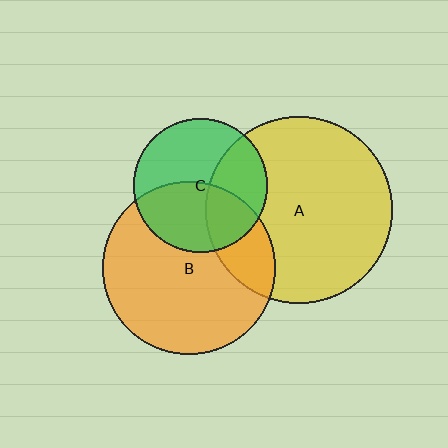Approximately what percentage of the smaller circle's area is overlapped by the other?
Approximately 20%.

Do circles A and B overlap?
Yes.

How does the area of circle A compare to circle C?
Approximately 2.0 times.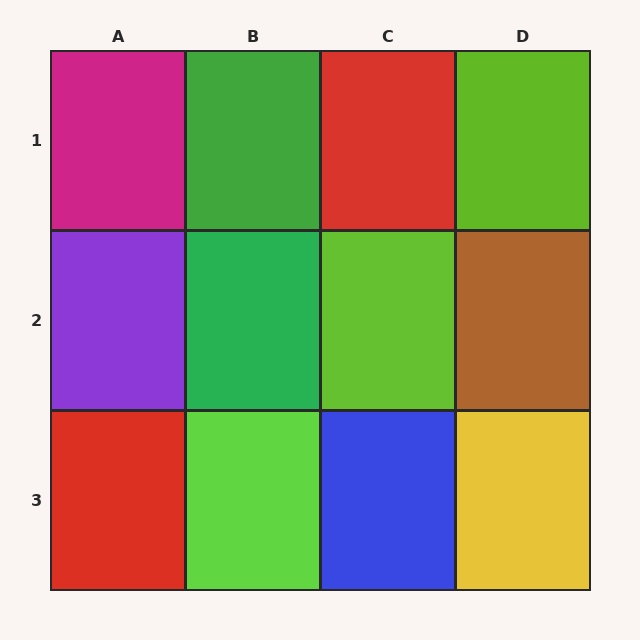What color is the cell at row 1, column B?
Green.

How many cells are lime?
3 cells are lime.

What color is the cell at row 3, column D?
Yellow.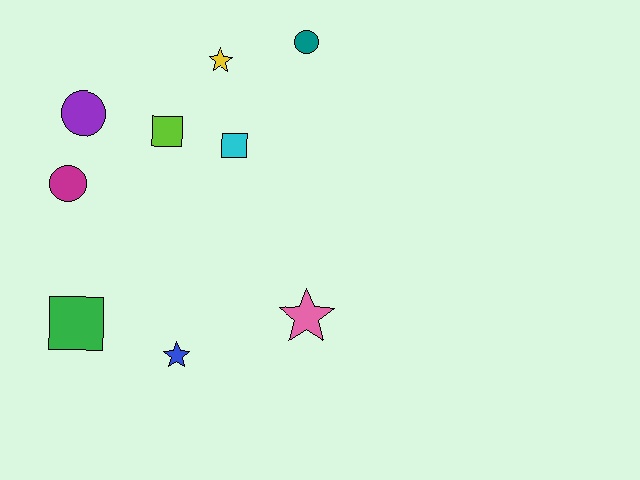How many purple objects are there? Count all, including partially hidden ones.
There is 1 purple object.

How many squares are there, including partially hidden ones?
There are 3 squares.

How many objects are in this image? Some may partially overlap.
There are 9 objects.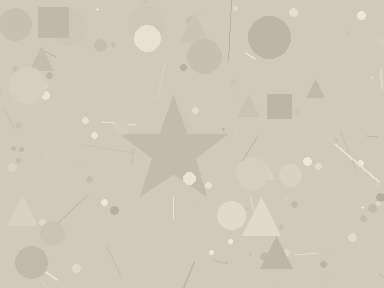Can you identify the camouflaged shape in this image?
The camouflaged shape is a star.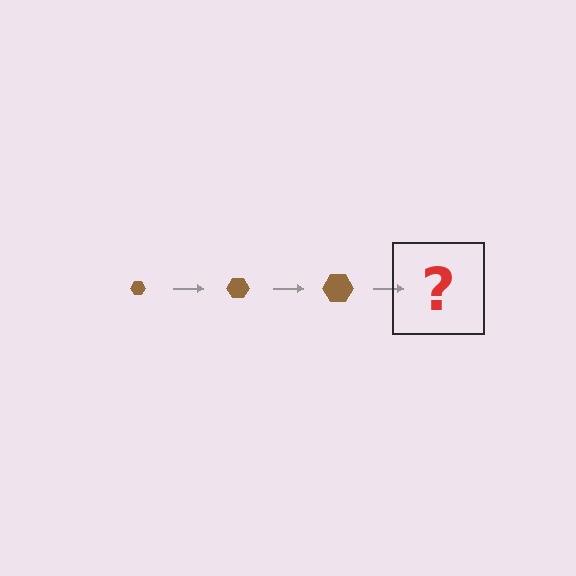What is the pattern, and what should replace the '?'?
The pattern is that the hexagon gets progressively larger each step. The '?' should be a brown hexagon, larger than the previous one.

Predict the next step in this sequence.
The next step is a brown hexagon, larger than the previous one.